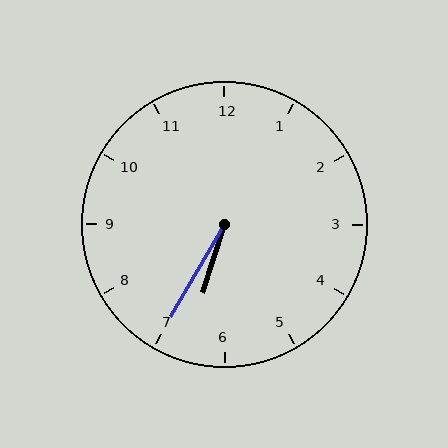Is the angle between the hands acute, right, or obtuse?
It is acute.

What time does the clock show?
6:35.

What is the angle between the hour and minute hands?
Approximately 12 degrees.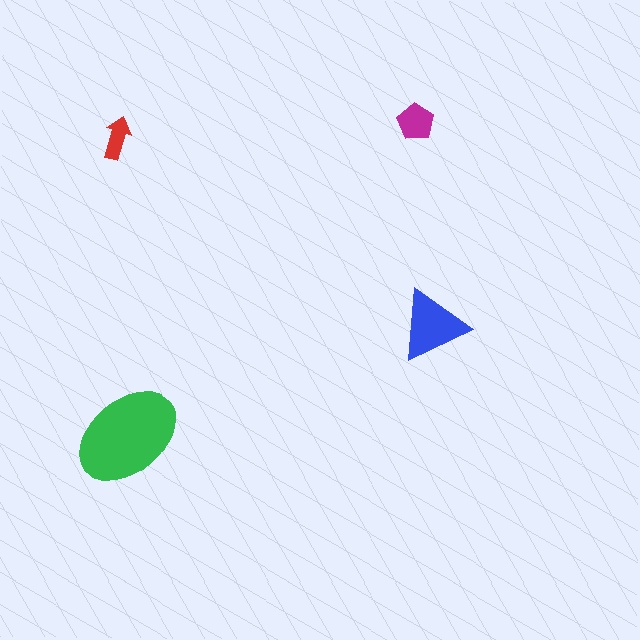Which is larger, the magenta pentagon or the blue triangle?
The blue triangle.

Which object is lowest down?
The green ellipse is bottommost.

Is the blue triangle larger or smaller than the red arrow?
Larger.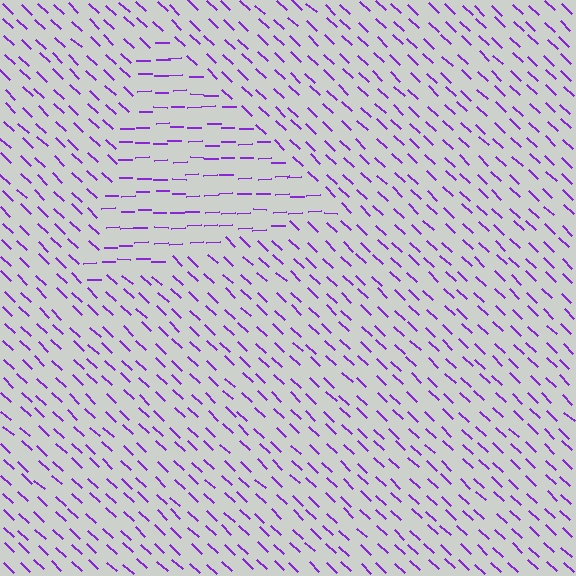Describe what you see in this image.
The image is filled with small purple line segments. A triangle region in the image has lines oriented differently from the surrounding lines, creating a visible texture boundary.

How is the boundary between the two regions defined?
The boundary is defined purely by a change in line orientation (approximately 45 degrees difference). All lines are the same color and thickness.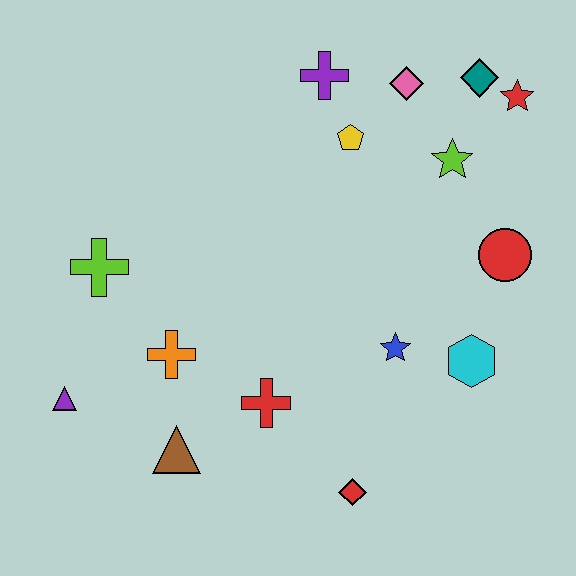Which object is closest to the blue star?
The cyan hexagon is closest to the blue star.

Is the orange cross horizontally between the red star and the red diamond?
No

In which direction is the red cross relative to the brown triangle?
The red cross is to the right of the brown triangle.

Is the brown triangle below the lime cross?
Yes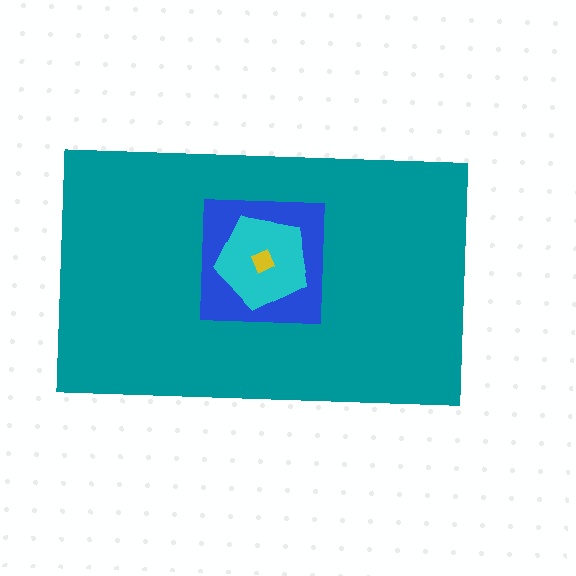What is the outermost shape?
The teal rectangle.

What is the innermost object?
The yellow diamond.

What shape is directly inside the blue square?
The cyan pentagon.